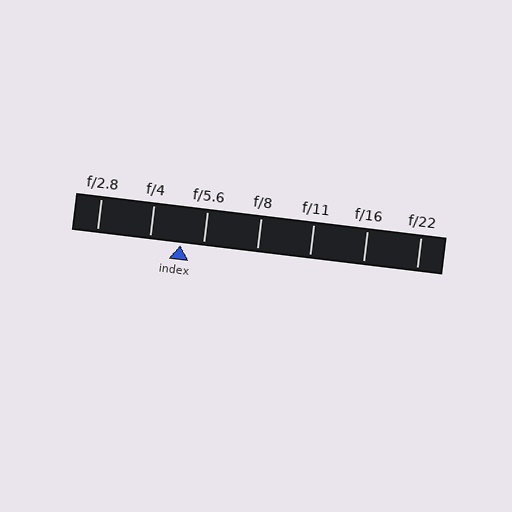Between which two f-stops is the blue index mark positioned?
The index mark is between f/4 and f/5.6.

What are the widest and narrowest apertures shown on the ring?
The widest aperture shown is f/2.8 and the narrowest is f/22.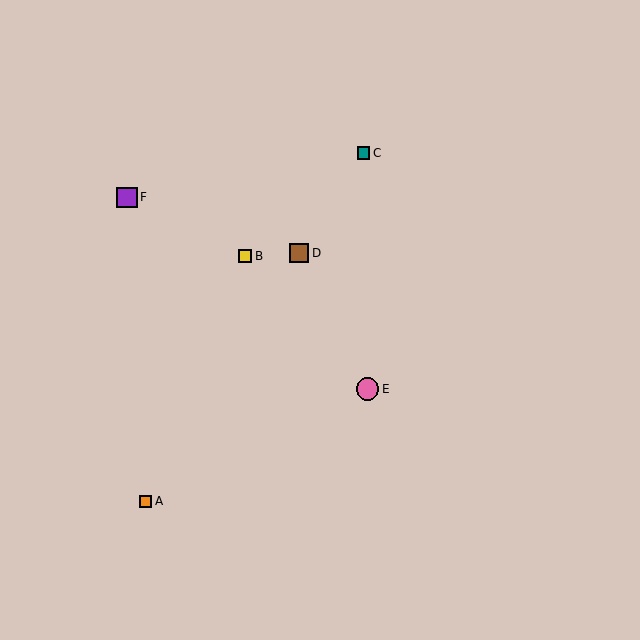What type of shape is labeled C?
Shape C is a teal square.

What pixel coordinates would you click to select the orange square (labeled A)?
Click at (146, 501) to select the orange square A.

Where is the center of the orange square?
The center of the orange square is at (146, 501).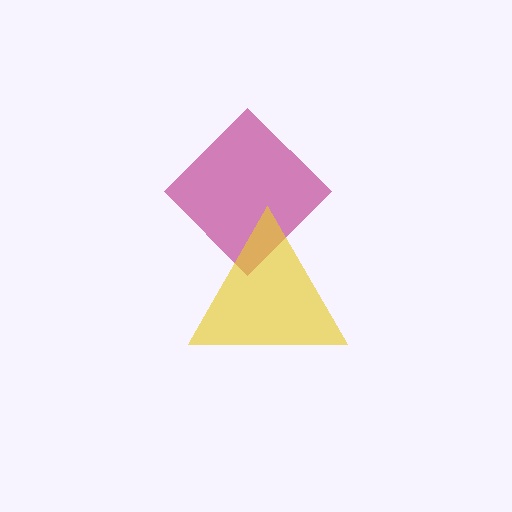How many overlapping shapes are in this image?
There are 2 overlapping shapes in the image.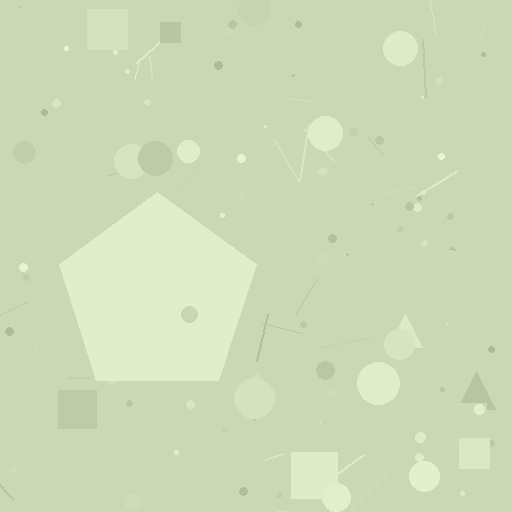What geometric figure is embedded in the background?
A pentagon is embedded in the background.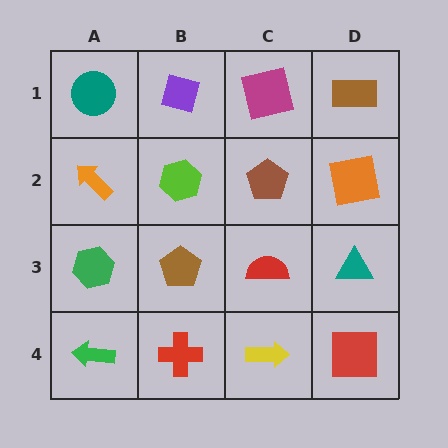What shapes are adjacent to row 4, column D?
A teal triangle (row 3, column D), a yellow arrow (row 4, column C).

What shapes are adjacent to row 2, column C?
A magenta square (row 1, column C), a red semicircle (row 3, column C), a lime hexagon (row 2, column B), an orange square (row 2, column D).